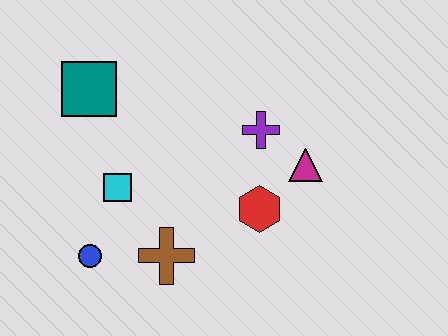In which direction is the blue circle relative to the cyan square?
The blue circle is below the cyan square.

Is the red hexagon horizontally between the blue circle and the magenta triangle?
Yes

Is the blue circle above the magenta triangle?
No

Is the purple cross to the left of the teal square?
No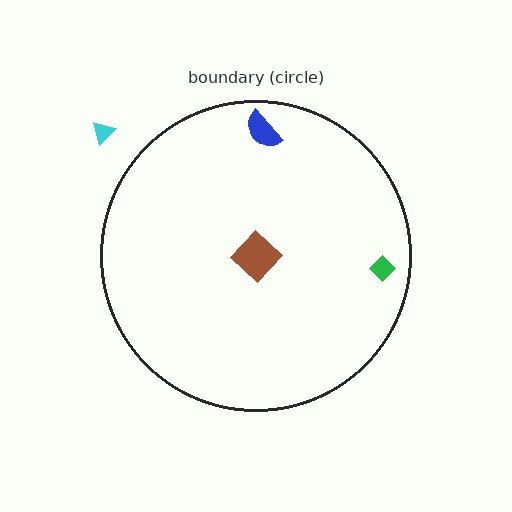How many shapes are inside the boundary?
3 inside, 1 outside.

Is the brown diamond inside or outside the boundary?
Inside.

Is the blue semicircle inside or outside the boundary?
Inside.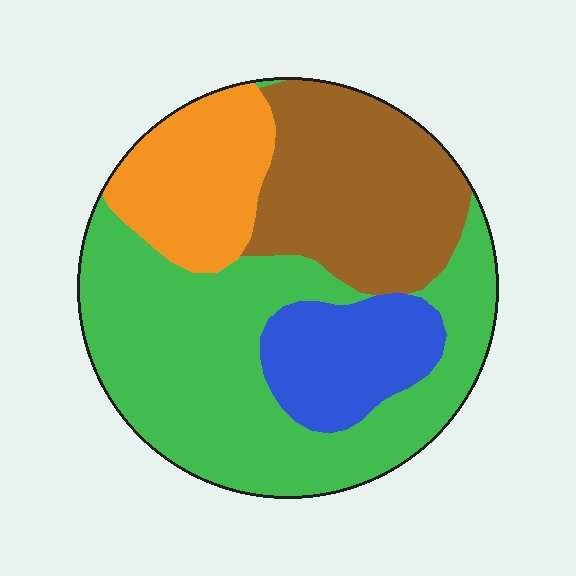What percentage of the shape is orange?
Orange covers around 15% of the shape.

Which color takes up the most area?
Green, at roughly 45%.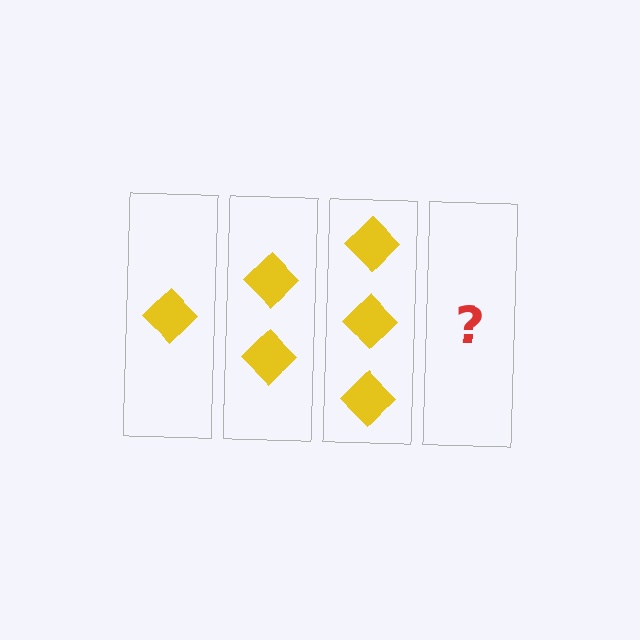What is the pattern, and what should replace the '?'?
The pattern is that each step adds one more diamond. The '?' should be 4 diamonds.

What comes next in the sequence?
The next element should be 4 diamonds.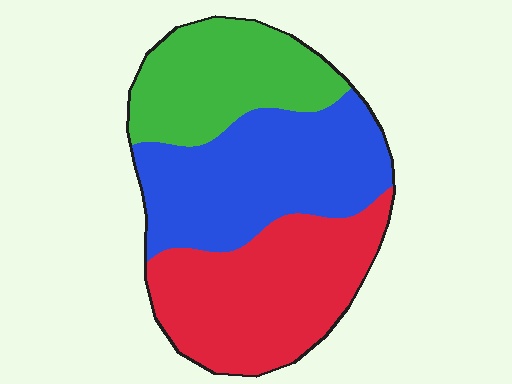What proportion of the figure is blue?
Blue covers about 35% of the figure.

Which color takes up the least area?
Green, at roughly 25%.